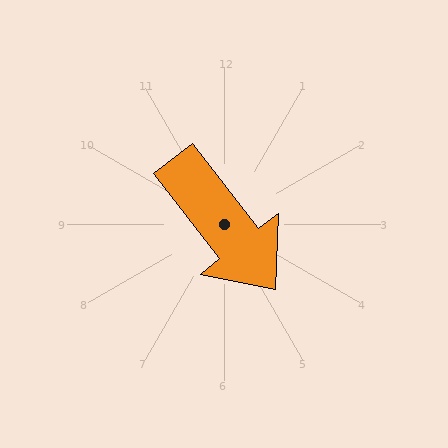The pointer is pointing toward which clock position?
Roughly 5 o'clock.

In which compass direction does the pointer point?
Southeast.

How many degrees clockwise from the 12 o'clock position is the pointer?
Approximately 142 degrees.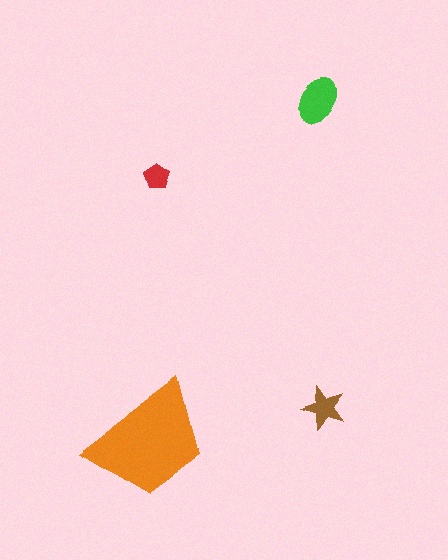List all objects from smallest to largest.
The red pentagon, the brown star, the green ellipse, the orange trapezoid.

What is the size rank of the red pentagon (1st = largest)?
4th.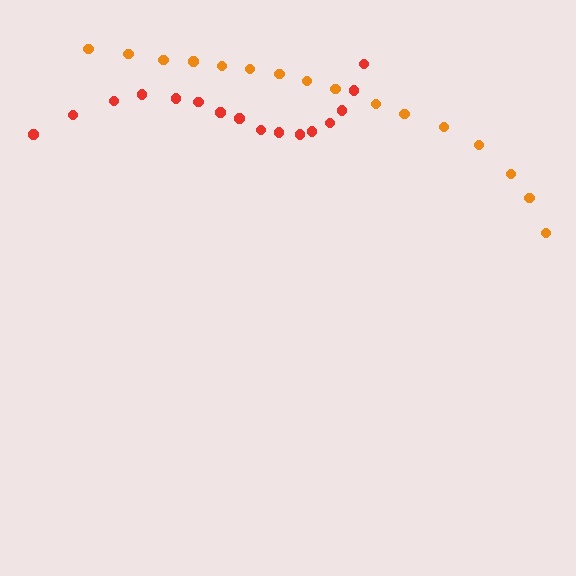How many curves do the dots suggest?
There are 2 distinct paths.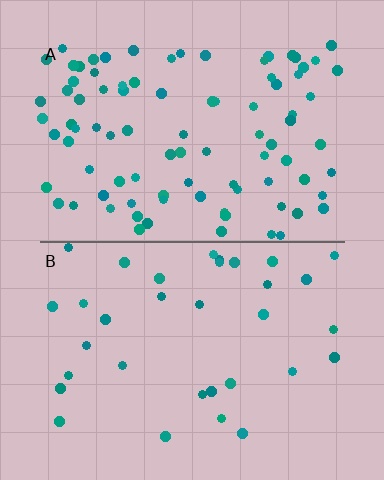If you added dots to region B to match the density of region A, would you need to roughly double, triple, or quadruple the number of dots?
Approximately triple.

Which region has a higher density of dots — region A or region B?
A (the top).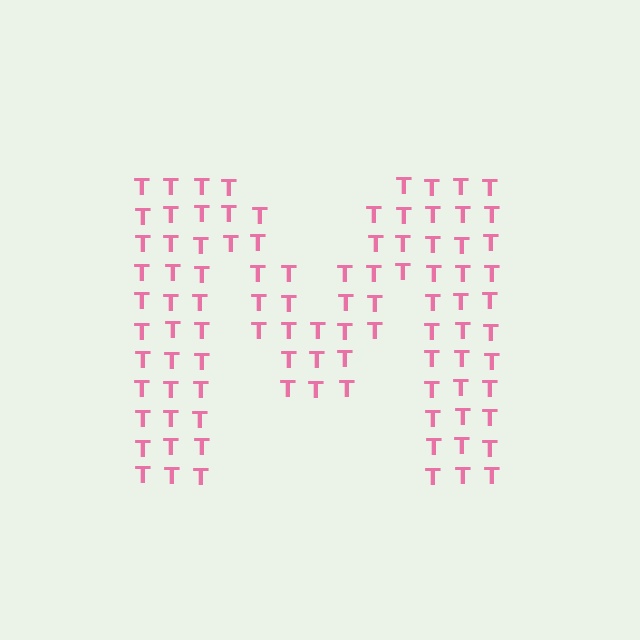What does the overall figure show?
The overall figure shows the letter M.